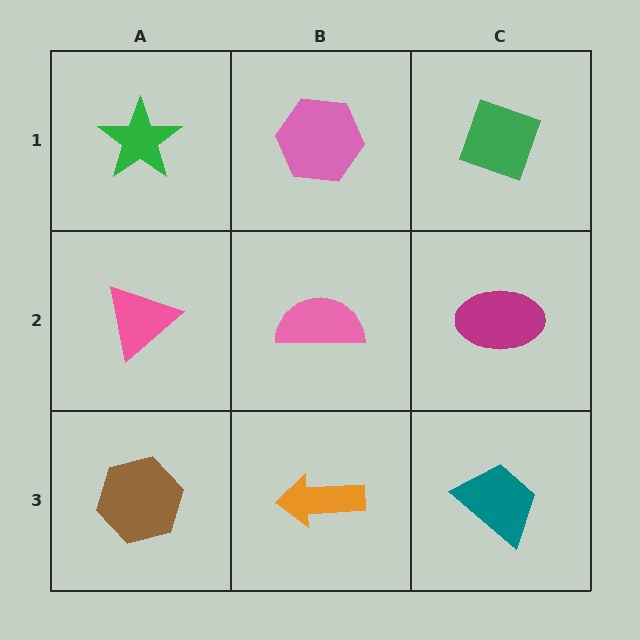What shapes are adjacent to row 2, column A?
A green star (row 1, column A), a brown hexagon (row 3, column A), a pink semicircle (row 2, column B).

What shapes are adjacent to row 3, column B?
A pink semicircle (row 2, column B), a brown hexagon (row 3, column A), a teal trapezoid (row 3, column C).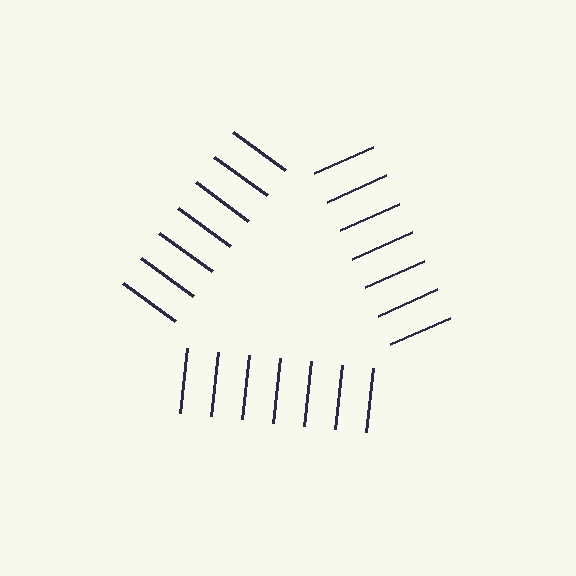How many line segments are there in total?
21 — 7 along each of the 3 edges.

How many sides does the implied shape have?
3 sides — the line-ends trace a triangle.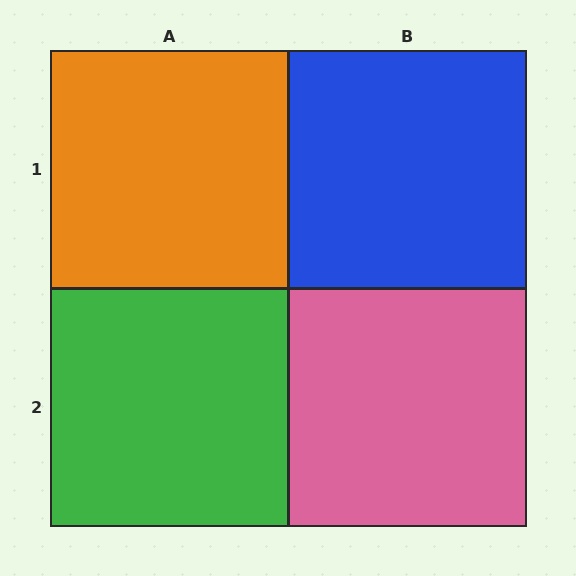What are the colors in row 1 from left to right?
Orange, blue.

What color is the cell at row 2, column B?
Pink.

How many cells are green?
1 cell is green.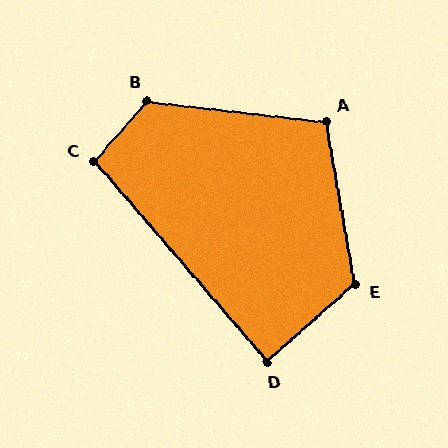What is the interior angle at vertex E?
Approximately 121 degrees (obtuse).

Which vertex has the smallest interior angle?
D, at approximately 89 degrees.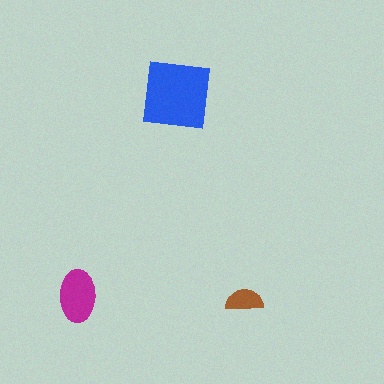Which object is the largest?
The blue square.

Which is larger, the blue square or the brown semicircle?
The blue square.